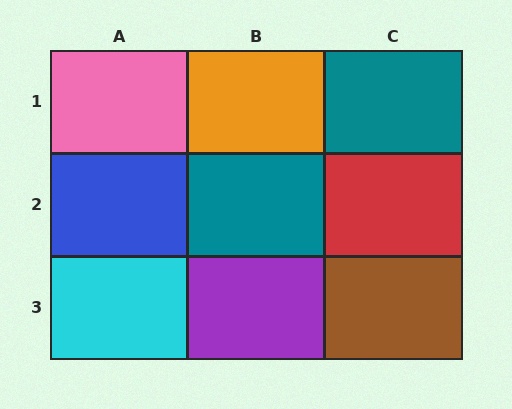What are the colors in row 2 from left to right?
Blue, teal, red.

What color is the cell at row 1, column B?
Orange.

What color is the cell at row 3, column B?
Purple.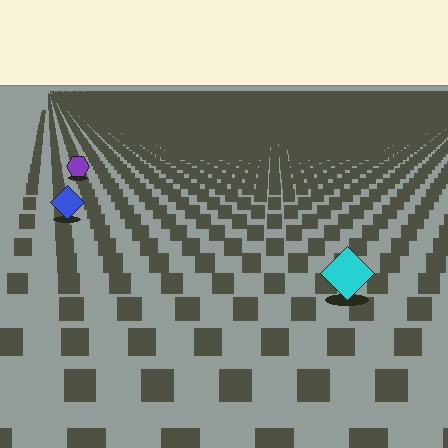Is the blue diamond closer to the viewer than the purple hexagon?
Yes. The blue diamond is closer — you can tell from the texture gradient: the ground texture is coarser near it.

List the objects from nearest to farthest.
From nearest to farthest: the cyan diamond, the blue diamond, the purple hexagon.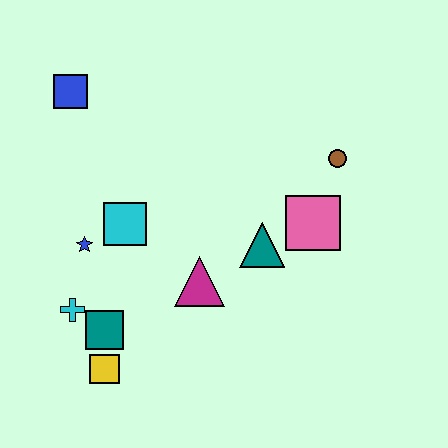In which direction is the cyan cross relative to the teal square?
The cyan cross is to the left of the teal square.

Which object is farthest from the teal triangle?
The blue square is farthest from the teal triangle.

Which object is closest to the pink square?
The teal triangle is closest to the pink square.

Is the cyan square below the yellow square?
No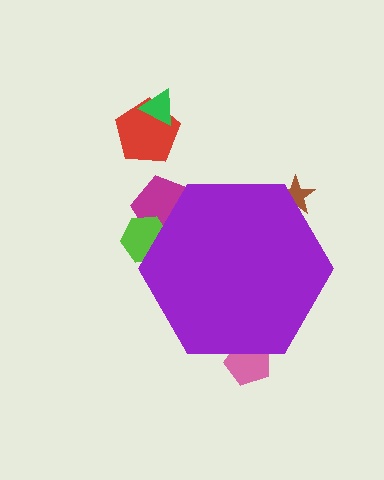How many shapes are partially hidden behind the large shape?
4 shapes are partially hidden.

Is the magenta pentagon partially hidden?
Yes, the magenta pentagon is partially hidden behind the purple hexagon.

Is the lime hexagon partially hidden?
Yes, the lime hexagon is partially hidden behind the purple hexagon.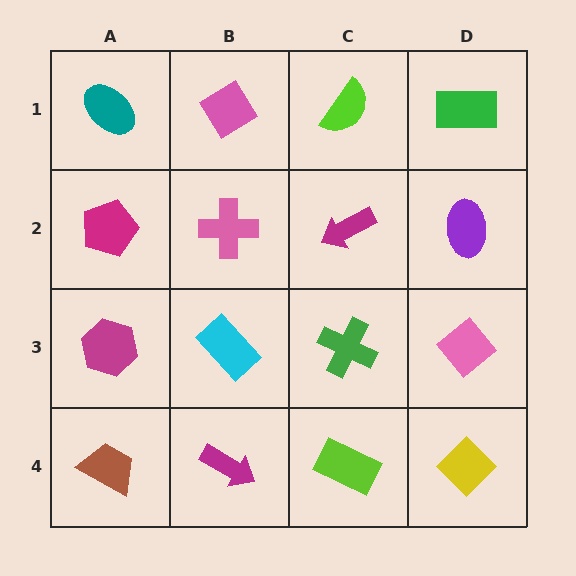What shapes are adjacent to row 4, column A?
A magenta hexagon (row 3, column A), a magenta arrow (row 4, column B).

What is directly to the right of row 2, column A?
A pink cross.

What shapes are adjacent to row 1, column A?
A magenta pentagon (row 2, column A), a pink diamond (row 1, column B).